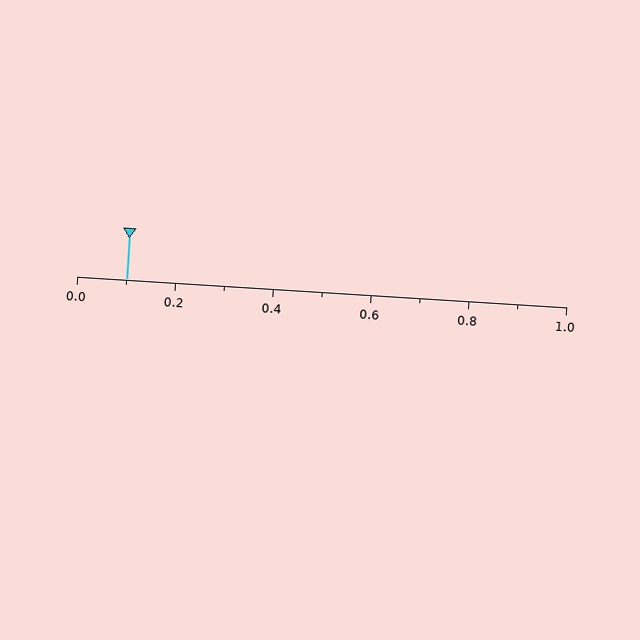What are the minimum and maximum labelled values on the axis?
The axis runs from 0.0 to 1.0.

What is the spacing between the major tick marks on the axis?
The major ticks are spaced 0.2 apart.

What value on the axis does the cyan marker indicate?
The marker indicates approximately 0.1.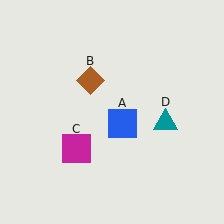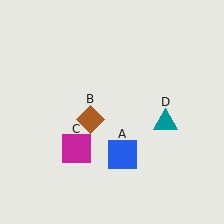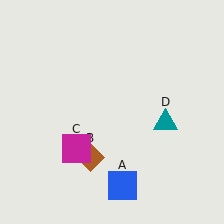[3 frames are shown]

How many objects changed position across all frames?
2 objects changed position: blue square (object A), brown diamond (object B).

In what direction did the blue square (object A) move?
The blue square (object A) moved down.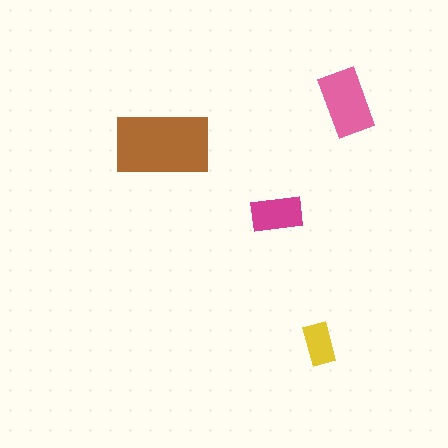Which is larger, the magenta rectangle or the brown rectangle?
The brown one.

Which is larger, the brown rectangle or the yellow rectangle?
The brown one.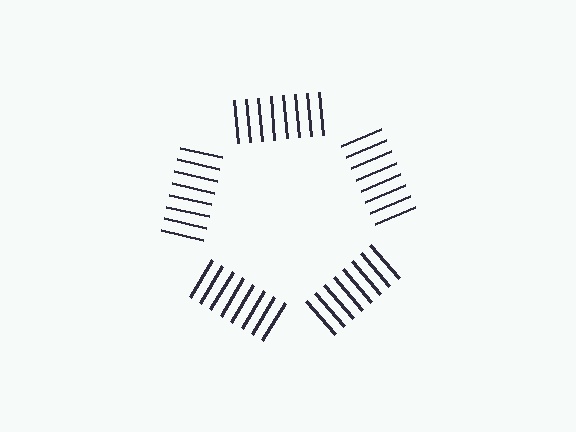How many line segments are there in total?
40 — 8 along each of the 5 edges.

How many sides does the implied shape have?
5 sides — the line-ends trace a pentagon.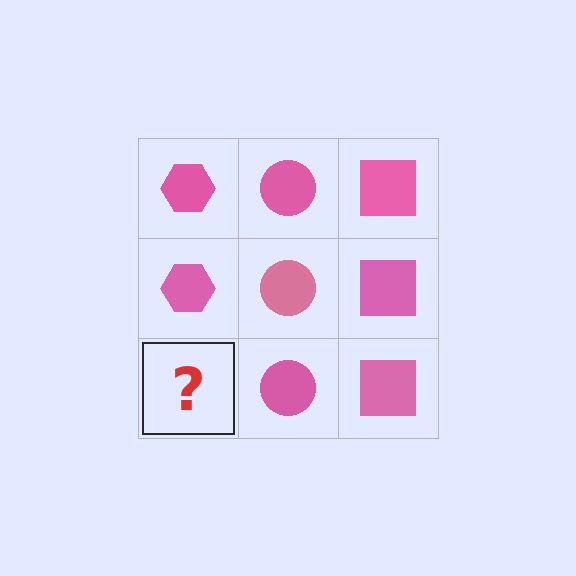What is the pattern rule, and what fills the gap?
The rule is that each column has a consistent shape. The gap should be filled with a pink hexagon.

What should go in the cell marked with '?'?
The missing cell should contain a pink hexagon.